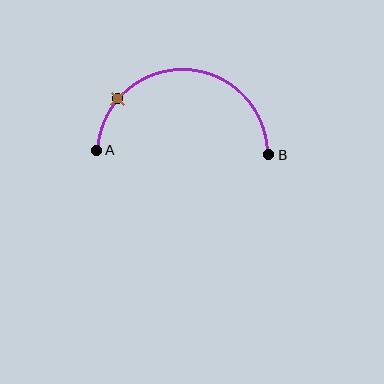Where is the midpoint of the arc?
The arc midpoint is the point on the curve farthest from the straight line joining A and B. It sits above that line.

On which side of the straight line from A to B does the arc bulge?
The arc bulges above the straight line connecting A and B.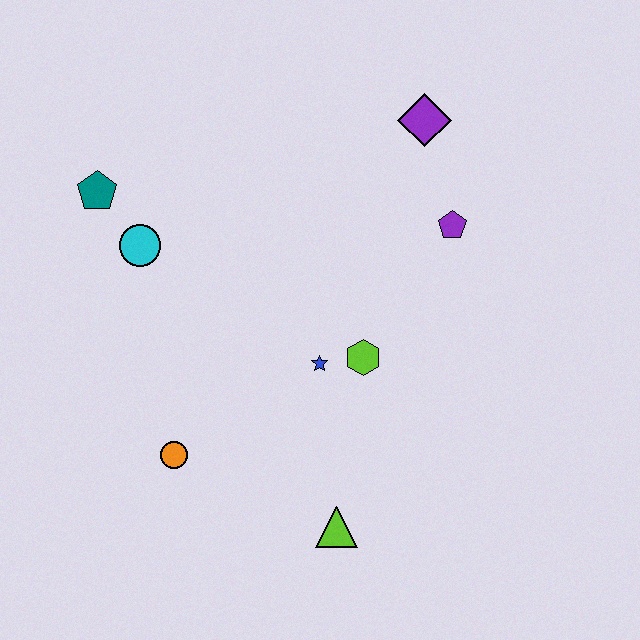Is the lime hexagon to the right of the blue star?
Yes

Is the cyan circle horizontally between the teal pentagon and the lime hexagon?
Yes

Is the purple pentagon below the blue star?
No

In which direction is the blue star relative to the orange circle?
The blue star is to the right of the orange circle.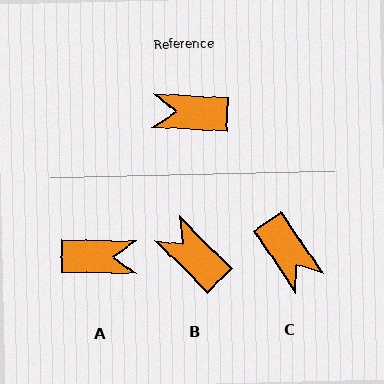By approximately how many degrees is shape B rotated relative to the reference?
Approximately 41 degrees clockwise.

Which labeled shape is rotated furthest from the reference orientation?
A, about 177 degrees away.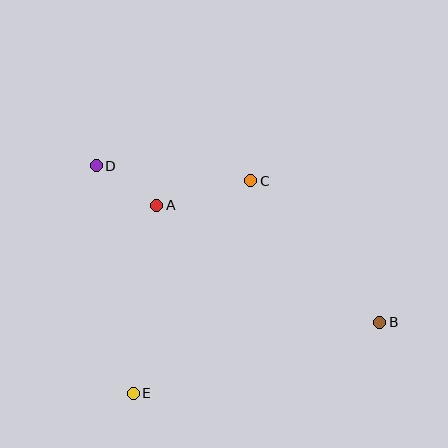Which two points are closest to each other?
Points A and D are closest to each other.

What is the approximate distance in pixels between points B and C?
The distance between B and C is approximately 191 pixels.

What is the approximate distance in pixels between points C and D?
The distance between C and D is approximately 155 pixels.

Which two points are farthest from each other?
Points B and D are farthest from each other.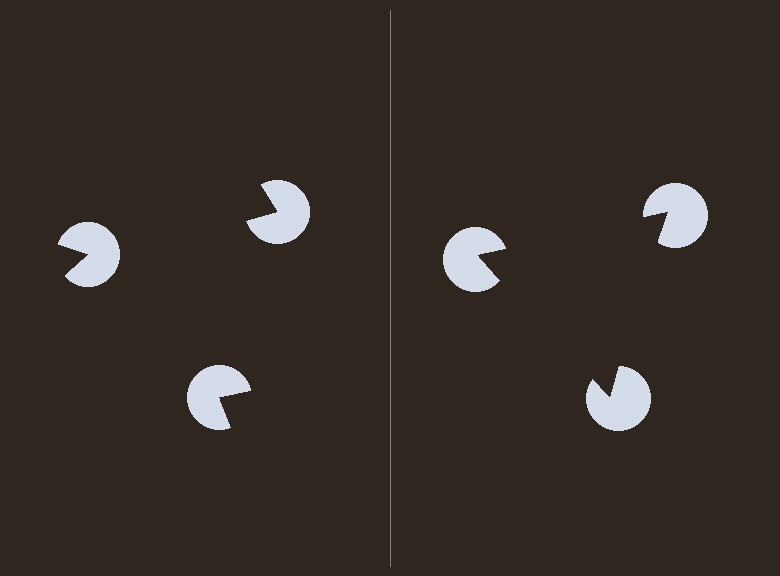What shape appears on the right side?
An illusory triangle.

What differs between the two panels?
The pac-man discs are positioned identically on both sides; only the wedge orientations differ. On the right they align to a triangle; on the left they are misaligned.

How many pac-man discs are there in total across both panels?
6 — 3 on each side.